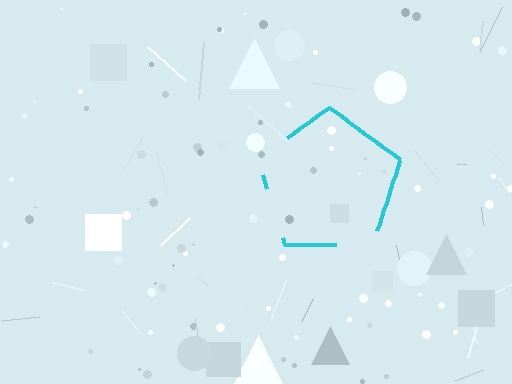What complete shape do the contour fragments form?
The contour fragments form a pentagon.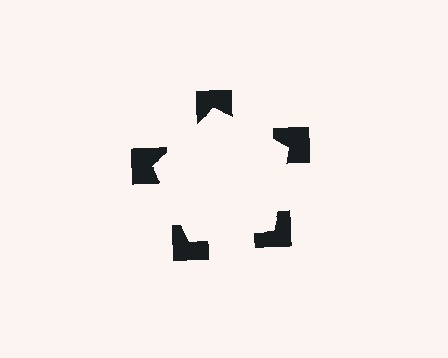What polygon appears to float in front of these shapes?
An illusory pentagon — its edges are inferred from the aligned wedge cuts in the notched squares, not physically drawn.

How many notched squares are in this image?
There are 5 — one at each vertex of the illusory pentagon.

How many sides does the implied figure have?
5 sides.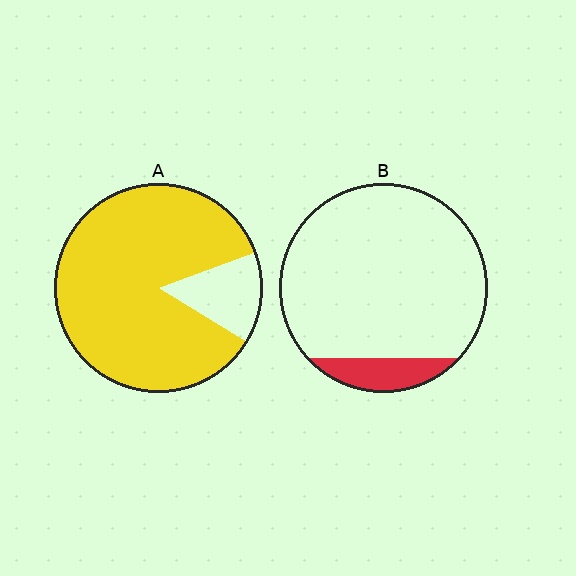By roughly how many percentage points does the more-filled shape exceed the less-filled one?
By roughly 75 percentage points (A over B).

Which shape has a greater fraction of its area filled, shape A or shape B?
Shape A.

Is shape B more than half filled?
No.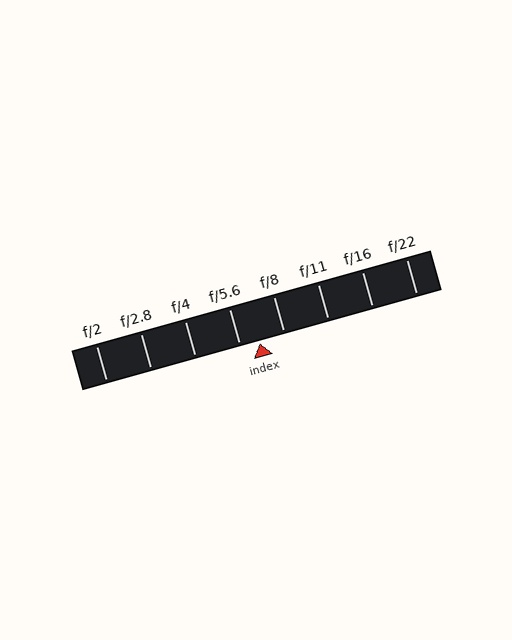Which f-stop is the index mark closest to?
The index mark is closest to f/5.6.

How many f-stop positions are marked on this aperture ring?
There are 8 f-stop positions marked.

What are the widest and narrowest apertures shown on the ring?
The widest aperture shown is f/2 and the narrowest is f/22.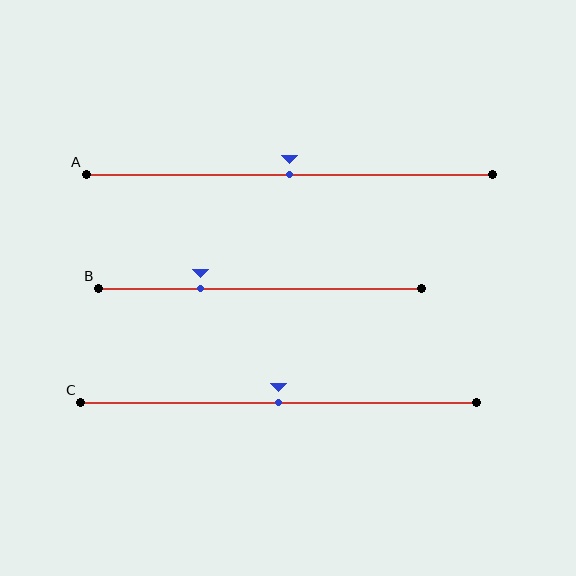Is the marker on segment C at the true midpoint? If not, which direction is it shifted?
Yes, the marker on segment C is at the true midpoint.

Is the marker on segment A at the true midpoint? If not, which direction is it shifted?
Yes, the marker on segment A is at the true midpoint.